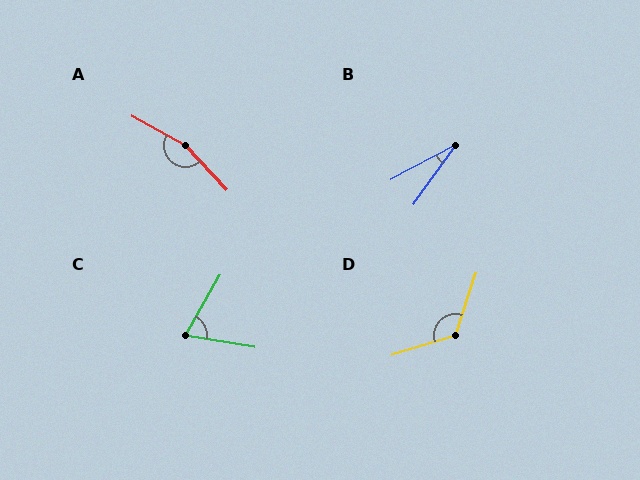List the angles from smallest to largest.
B (26°), C (70°), D (125°), A (161°).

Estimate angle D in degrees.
Approximately 125 degrees.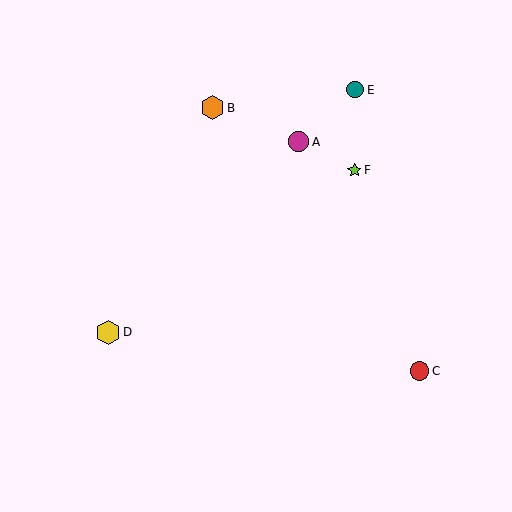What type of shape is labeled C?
Shape C is a red circle.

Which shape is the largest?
The yellow hexagon (labeled D) is the largest.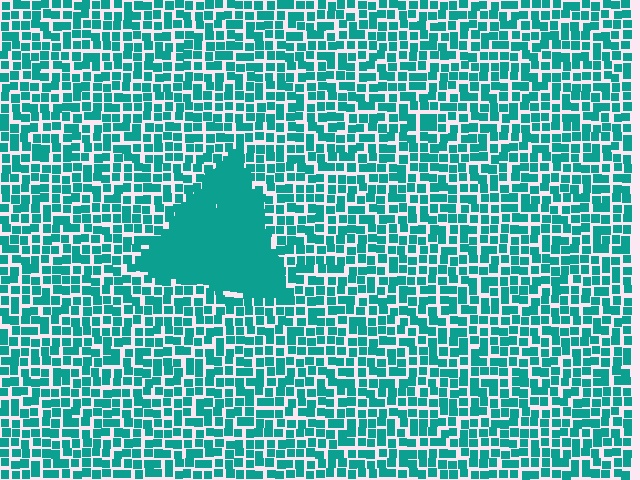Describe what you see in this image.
The image contains small teal elements arranged at two different densities. A triangle-shaped region is visible where the elements are more densely packed than the surrounding area.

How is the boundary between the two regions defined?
The boundary is defined by a change in element density (approximately 2.3x ratio). All elements are the same color, size, and shape.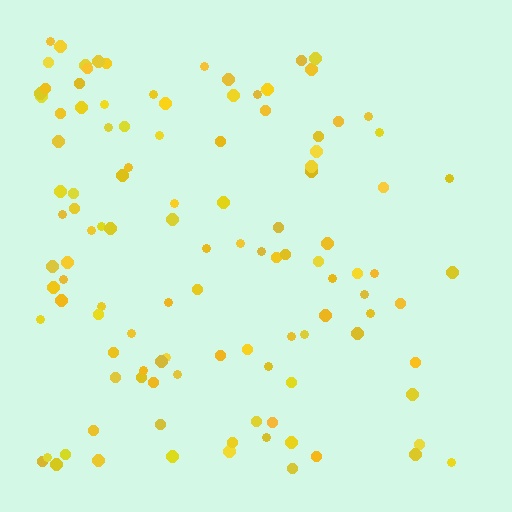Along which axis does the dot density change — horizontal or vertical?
Horizontal.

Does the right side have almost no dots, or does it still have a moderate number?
Still a moderate number, just noticeably fewer than the left.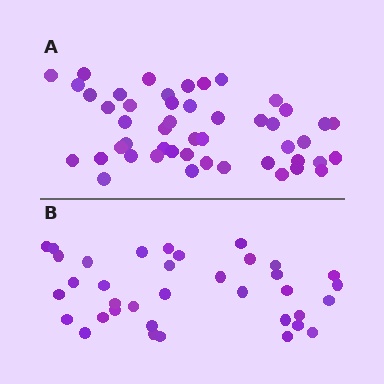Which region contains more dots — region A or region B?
Region A (the top region) has more dots.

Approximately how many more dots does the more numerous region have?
Region A has roughly 12 or so more dots than region B.